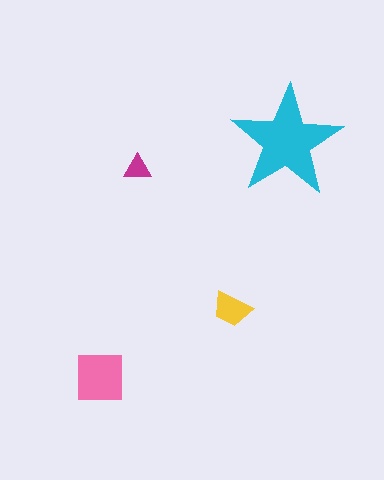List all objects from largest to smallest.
The cyan star, the pink square, the yellow trapezoid, the magenta triangle.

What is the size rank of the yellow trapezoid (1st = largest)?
3rd.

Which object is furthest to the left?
The pink square is leftmost.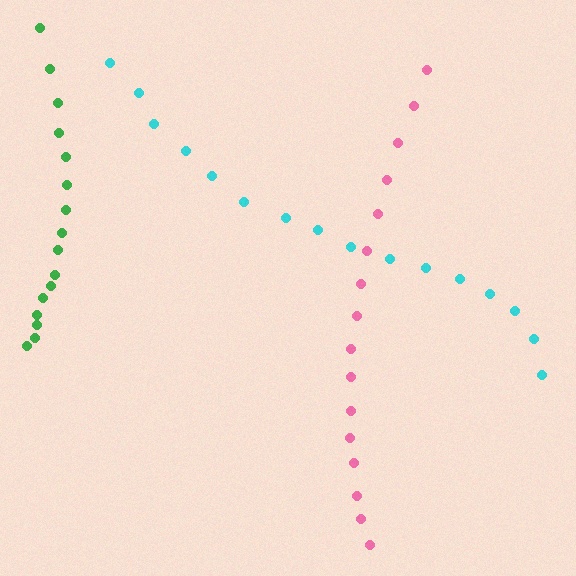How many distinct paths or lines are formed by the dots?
There are 3 distinct paths.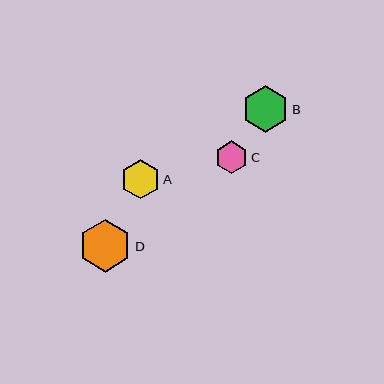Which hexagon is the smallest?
Hexagon C is the smallest with a size of approximately 32 pixels.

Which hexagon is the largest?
Hexagon D is the largest with a size of approximately 53 pixels.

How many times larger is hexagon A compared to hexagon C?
Hexagon A is approximately 1.2 times the size of hexagon C.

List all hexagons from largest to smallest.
From largest to smallest: D, B, A, C.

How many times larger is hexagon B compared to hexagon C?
Hexagon B is approximately 1.4 times the size of hexagon C.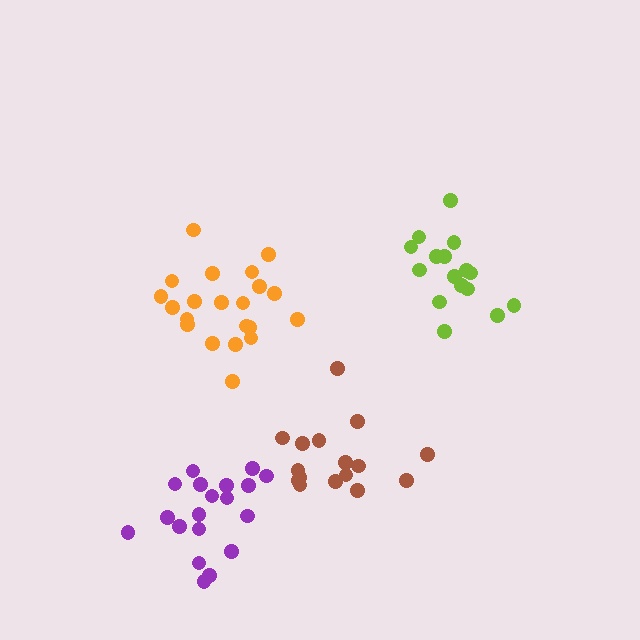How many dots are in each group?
Group 1: 16 dots, Group 2: 19 dots, Group 3: 21 dots, Group 4: 16 dots (72 total).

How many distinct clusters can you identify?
There are 4 distinct clusters.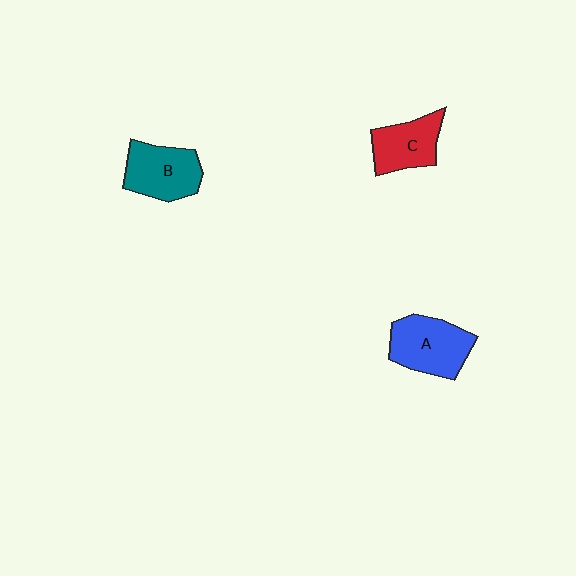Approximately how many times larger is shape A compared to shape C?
Approximately 1.3 times.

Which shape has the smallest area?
Shape C (red).